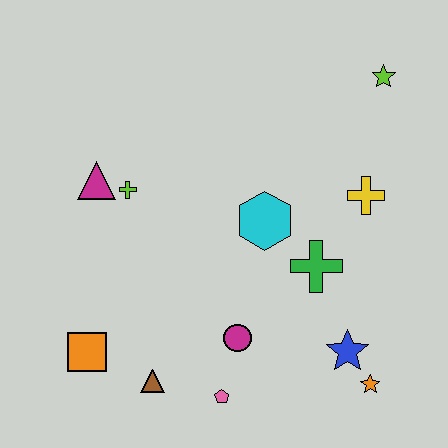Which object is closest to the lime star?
The yellow cross is closest to the lime star.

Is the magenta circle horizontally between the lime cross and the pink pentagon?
No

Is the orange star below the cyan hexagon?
Yes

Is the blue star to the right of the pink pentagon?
Yes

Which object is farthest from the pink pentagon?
The lime star is farthest from the pink pentagon.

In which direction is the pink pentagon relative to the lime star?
The pink pentagon is below the lime star.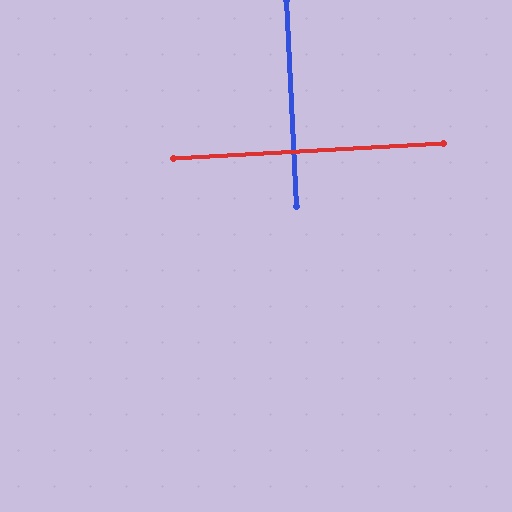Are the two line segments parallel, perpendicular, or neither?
Perpendicular — they meet at approximately 90°.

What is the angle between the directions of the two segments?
Approximately 90 degrees.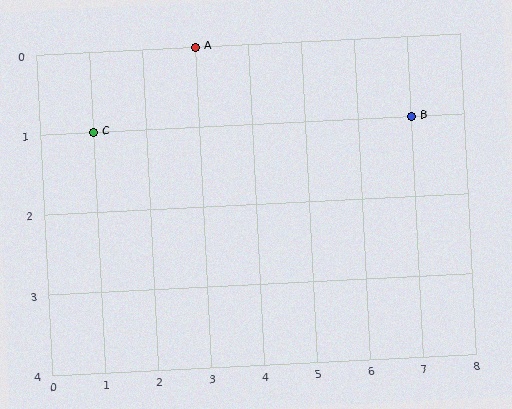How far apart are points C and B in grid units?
Points C and B are 6 columns apart.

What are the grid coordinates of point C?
Point C is at grid coordinates (1, 1).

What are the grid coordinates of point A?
Point A is at grid coordinates (3, 0).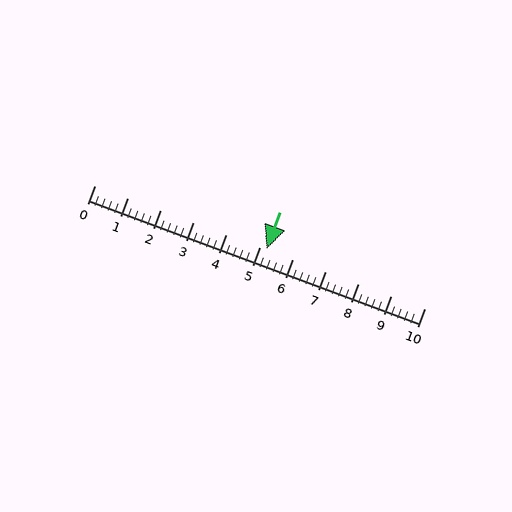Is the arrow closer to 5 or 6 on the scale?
The arrow is closer to 5.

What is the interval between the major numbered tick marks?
The major tick marks are spaced 1 units apart.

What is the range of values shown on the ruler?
The ruler shows values from 0 to 10.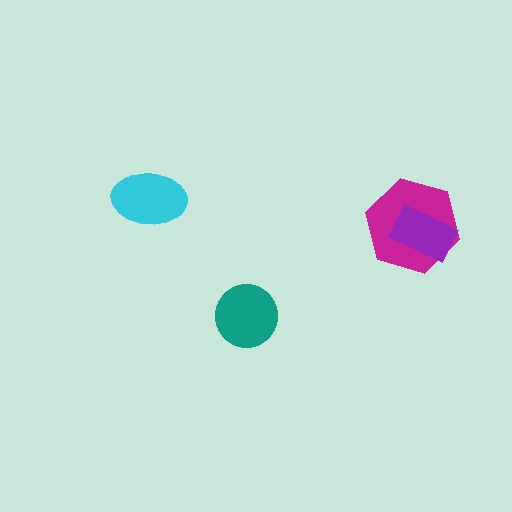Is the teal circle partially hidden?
No, no other shape covers it.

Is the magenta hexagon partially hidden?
Yes, it is partially covered by another shape.